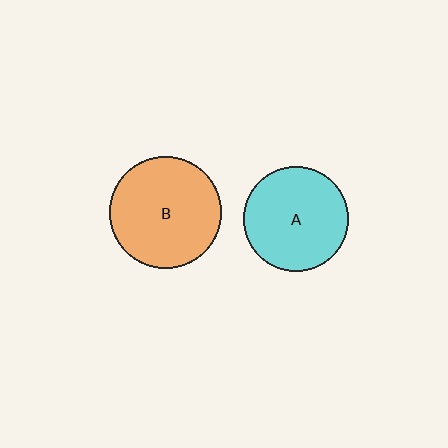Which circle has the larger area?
Circle B (orange).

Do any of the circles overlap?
No, none of the circles overlap.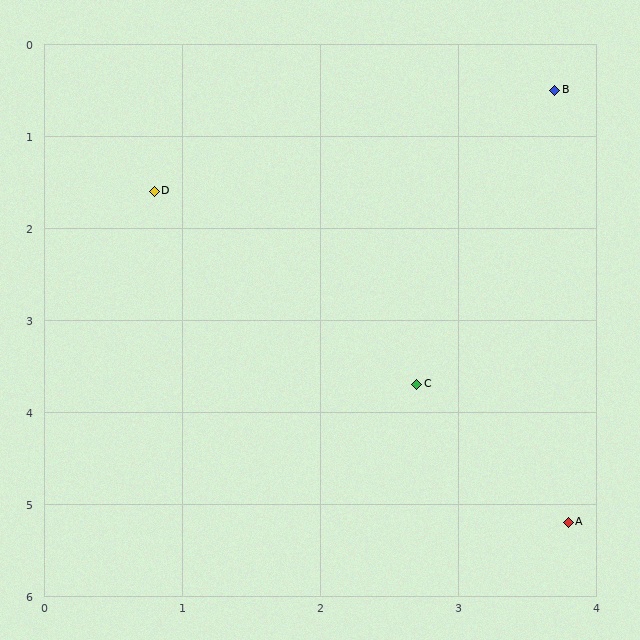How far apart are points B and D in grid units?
Points B and D are about 3.1 grid units apart.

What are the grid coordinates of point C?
Point C is at approximately (2.7, 3.7).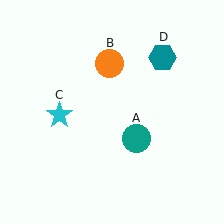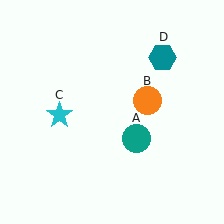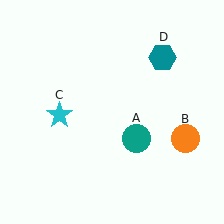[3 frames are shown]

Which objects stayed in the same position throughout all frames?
Teal circle (object A) and cyan star (object C) and teal hexagon (object D) remained stationary.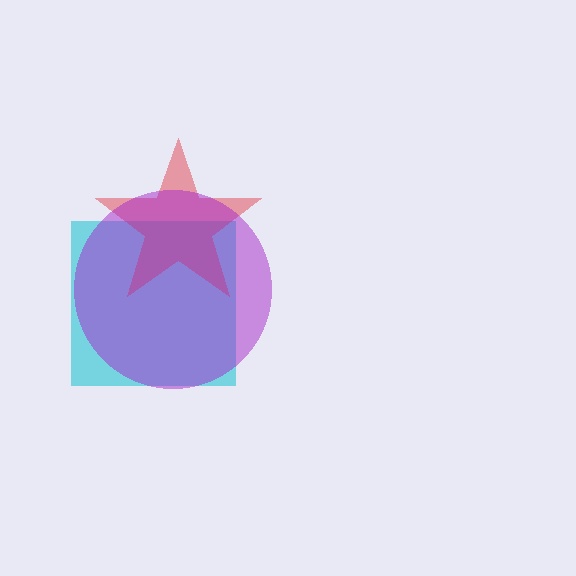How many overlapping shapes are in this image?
There are 3 overlapping shapes in the image.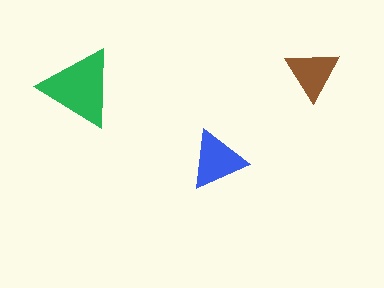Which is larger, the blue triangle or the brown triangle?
The blue one.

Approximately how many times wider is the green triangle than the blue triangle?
About 1.5 times wider.